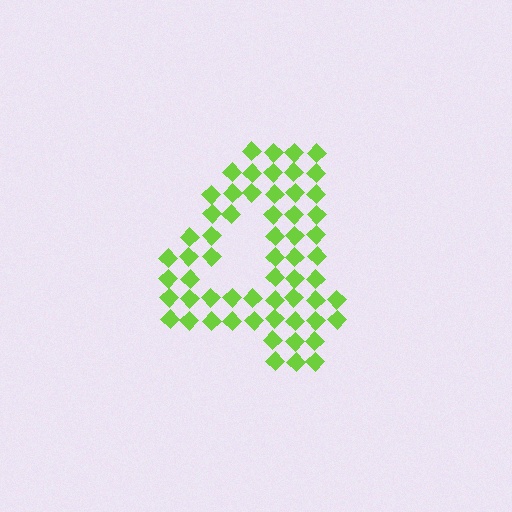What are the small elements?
The small elements are diamonds.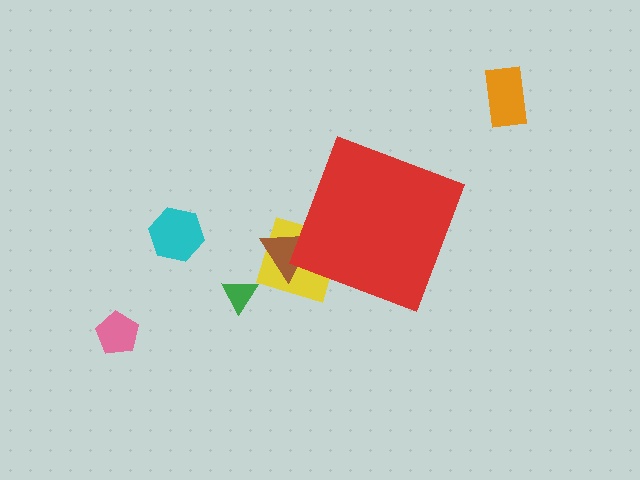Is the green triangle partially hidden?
No, the green triangle is fully visible.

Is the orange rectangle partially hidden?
No, the orange rectangle is fully visible.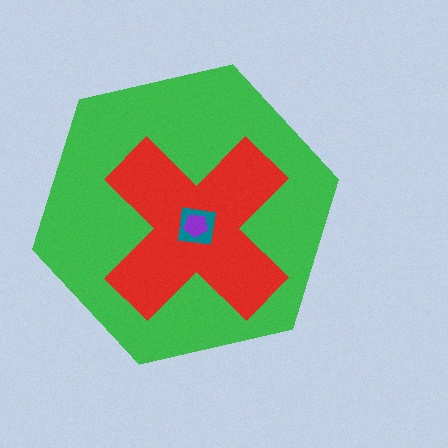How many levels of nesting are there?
4.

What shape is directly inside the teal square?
The purple pentagon.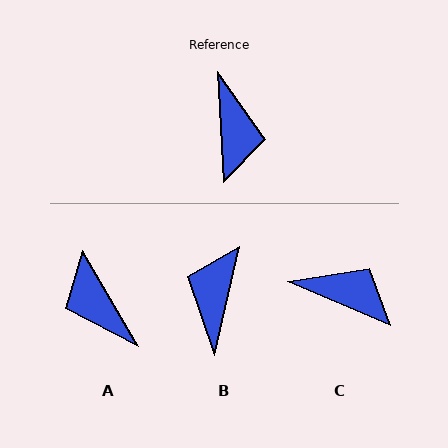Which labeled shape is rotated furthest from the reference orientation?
B, about 164 degrees away.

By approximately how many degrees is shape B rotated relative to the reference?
Approximately 164 degrees counter-clockwise.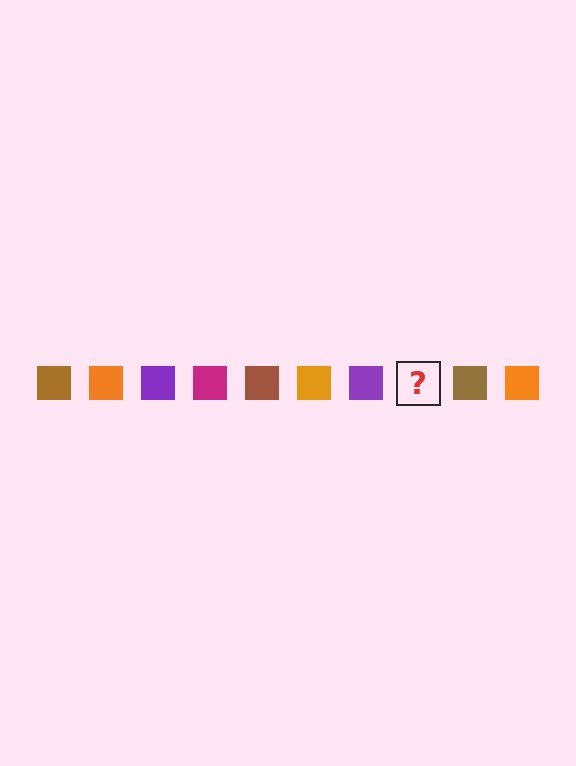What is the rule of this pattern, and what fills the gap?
The rule is that the pattern cycles through brown, orange, purple, magenta squares. The gap should be filled with a magenta square.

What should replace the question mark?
The question mark should be replaced with a magenta square.